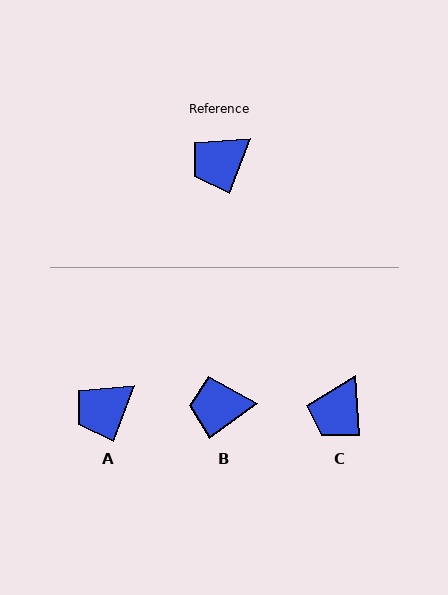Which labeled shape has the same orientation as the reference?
A.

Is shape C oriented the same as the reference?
No, it is off by about 26 degrees.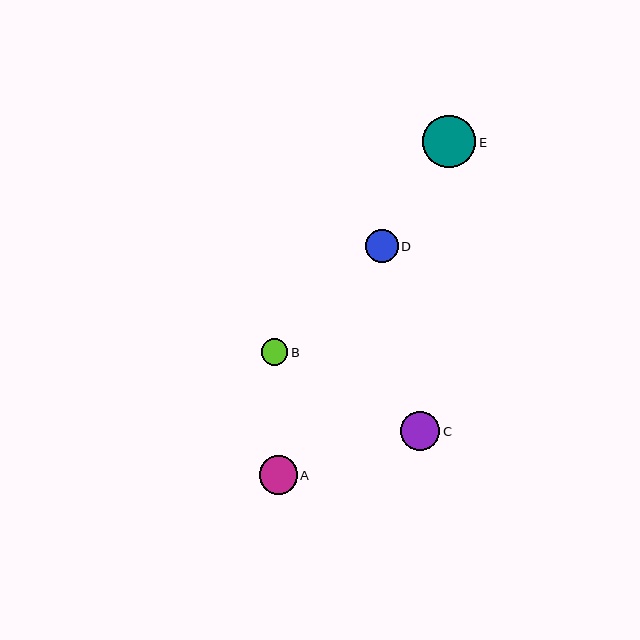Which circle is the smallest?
Circle B is the smallest with a size of approximately 27 pixels.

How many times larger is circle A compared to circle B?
Circle A is approximately 1.4 times the size of circle B.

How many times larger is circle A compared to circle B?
Circle A is approximately 1.4 times the size of circle B.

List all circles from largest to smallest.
From largest to smallest: E, C, A, D, B.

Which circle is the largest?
Circle E is the largest with a size of approximately 53 pixels.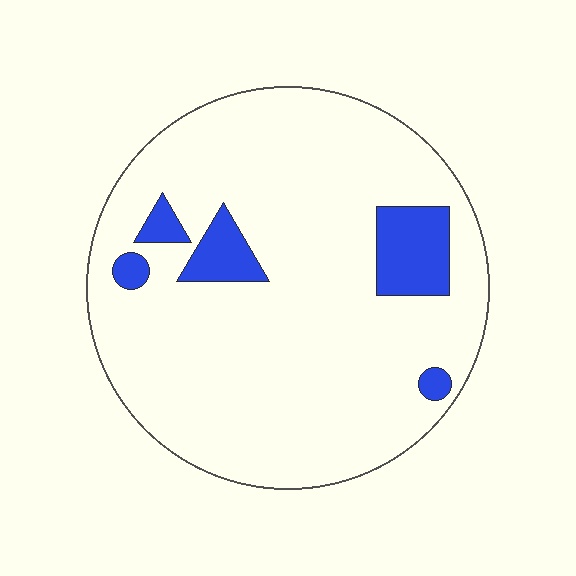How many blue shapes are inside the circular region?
5.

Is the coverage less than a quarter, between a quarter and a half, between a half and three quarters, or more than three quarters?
Less than a quarter.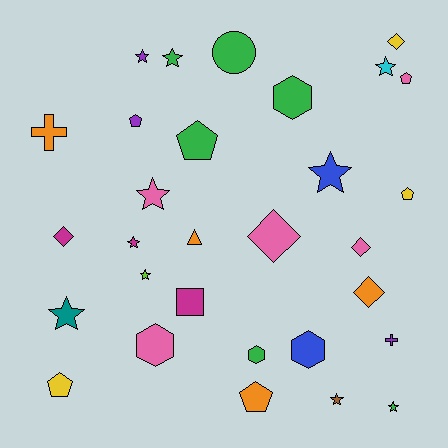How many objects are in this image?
There are 30 objects.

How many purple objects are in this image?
There are 3 purple objects.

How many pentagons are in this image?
There are 6 pentagons.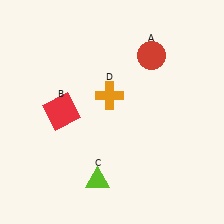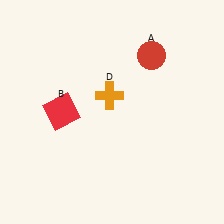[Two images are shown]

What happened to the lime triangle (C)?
The lime triangle (C) was removed in Image 2. It was in the bottom-left area of Image 1.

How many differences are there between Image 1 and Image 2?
There is 1 difference between the two images.